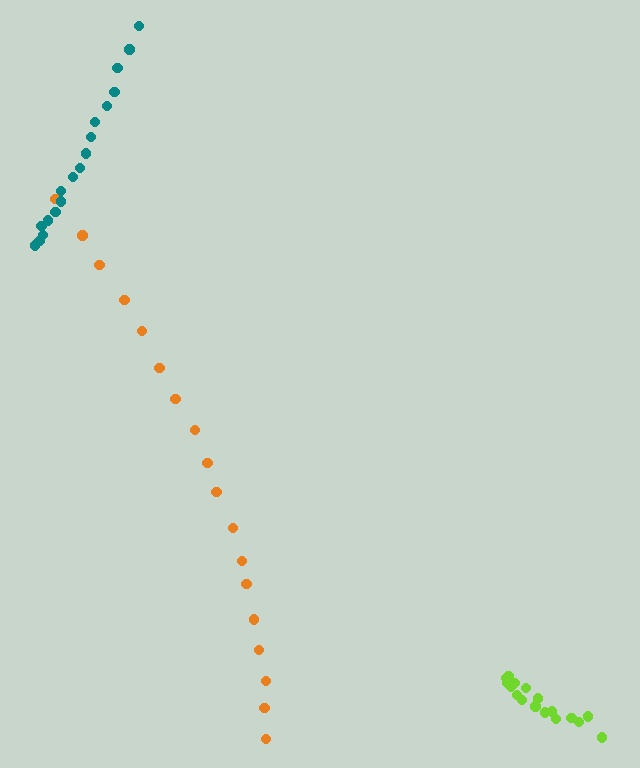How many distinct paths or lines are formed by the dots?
There are 3 distinct paths.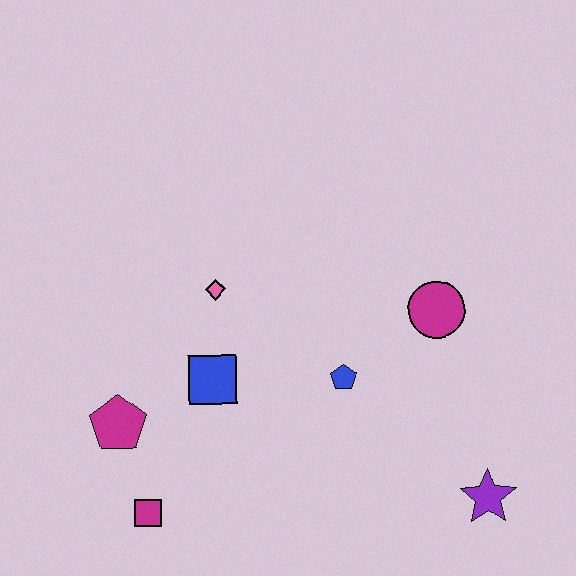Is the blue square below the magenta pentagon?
No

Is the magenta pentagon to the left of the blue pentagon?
Yes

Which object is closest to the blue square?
The pink diamond is closest to the blue square.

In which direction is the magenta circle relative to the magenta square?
The magenta circle is to the right of the magenta square.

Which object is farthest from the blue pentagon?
The magenta square is farthest from the blue pentagon.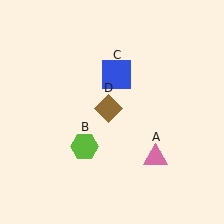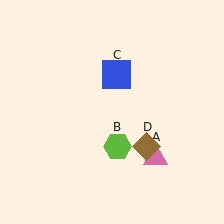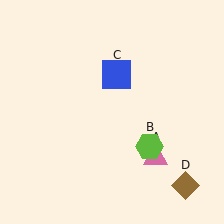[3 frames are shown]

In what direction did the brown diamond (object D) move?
The brown diamond (object D) moved down and to the right.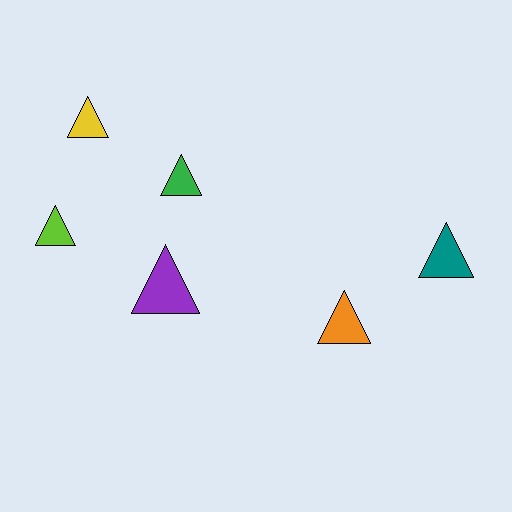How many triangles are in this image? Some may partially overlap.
There are 6 triangles.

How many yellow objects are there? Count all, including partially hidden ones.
There is 1 yellow object.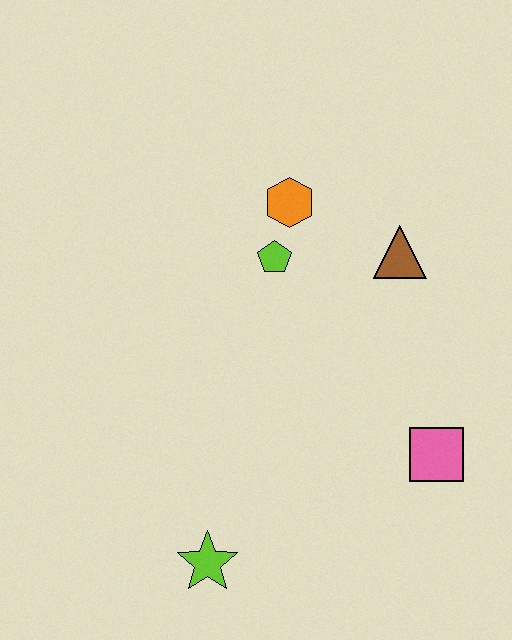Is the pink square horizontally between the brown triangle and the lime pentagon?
No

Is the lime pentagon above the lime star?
Yes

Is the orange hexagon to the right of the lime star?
Yes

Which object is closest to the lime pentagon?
The orange hexagon is closest to the lime pentagon.